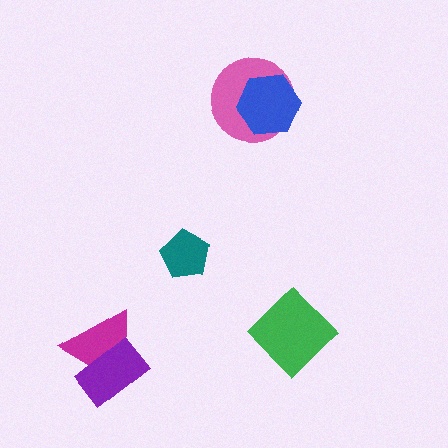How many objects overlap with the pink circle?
1 object overlaps with the pink circle.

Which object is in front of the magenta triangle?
The purple rectangle is in front of the magenta triangle.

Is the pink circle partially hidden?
Yes, it is partially covered by another shape.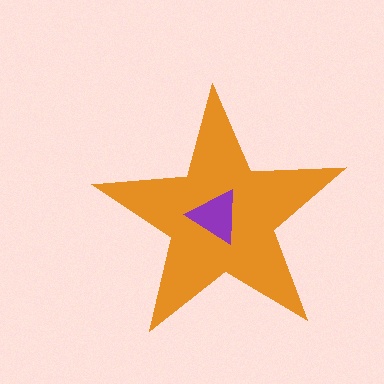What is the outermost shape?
The orange star.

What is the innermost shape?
The purple triangle.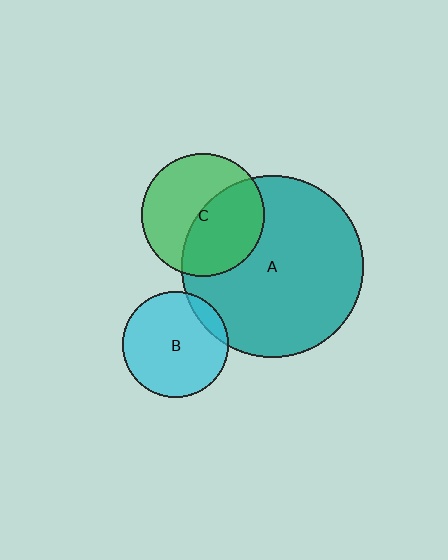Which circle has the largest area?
Circle A (teal).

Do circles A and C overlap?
Yes.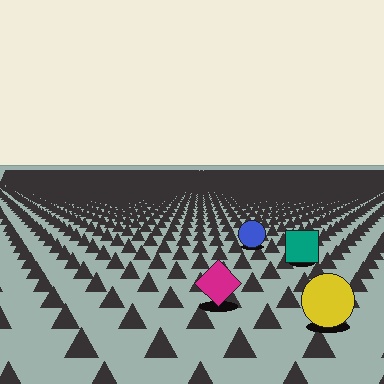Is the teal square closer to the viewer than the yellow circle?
No. The yellow circle is closer — you can tell from the texture gradient: the ground texture is coarser near it.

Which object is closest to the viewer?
The yellow circle is closest. The texture marks near it are larger and more spread out.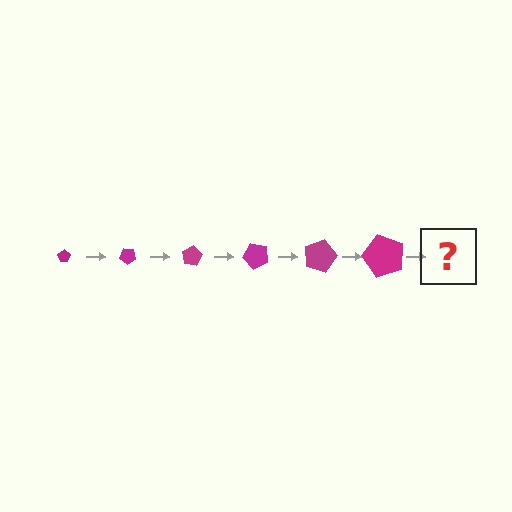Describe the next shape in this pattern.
It should be a pentagon, larger than the previous one and rotated 240 degrees from the start.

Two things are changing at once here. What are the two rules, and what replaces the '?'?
The two rules are that the pentagon grows larger each step and it rotates 40 degrees each step. The '?' should be a pentagon, larger than the previous one and rotated 240 degrees from the start.